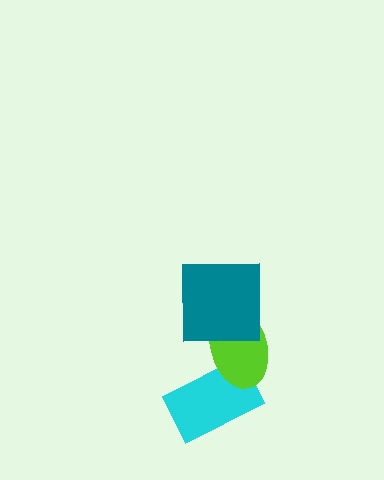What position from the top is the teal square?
The teal square is 1st from the top.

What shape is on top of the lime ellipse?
The teal square is on top of the lime ellipse.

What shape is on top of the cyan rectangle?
The lime ellipse is on top of the cyan rectangle.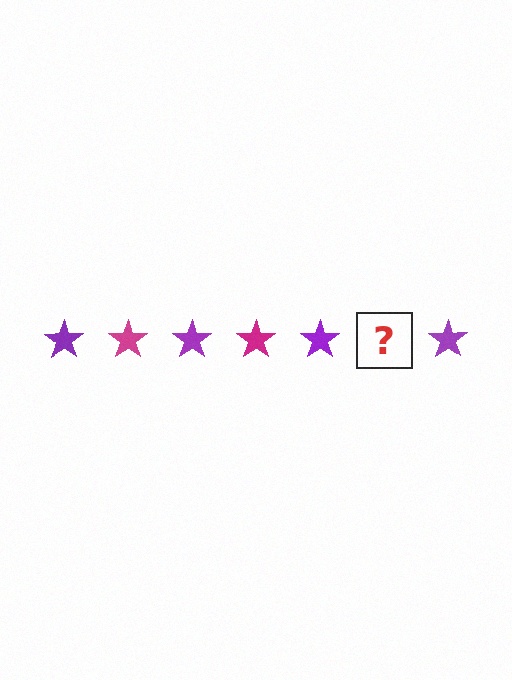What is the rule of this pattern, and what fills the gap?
The rule is that the pattern cycles through purple, magenta stars. The gap should be filled with a magenta star.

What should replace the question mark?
The question mark should be replaced with a magenta star.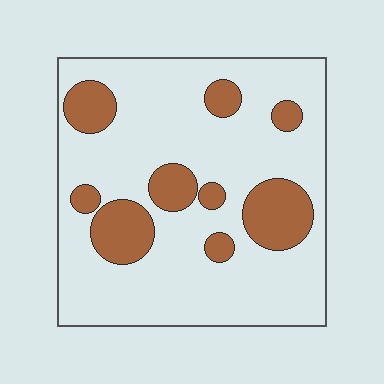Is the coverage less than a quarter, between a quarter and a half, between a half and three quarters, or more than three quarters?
Less than a quarter.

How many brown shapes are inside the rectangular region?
9.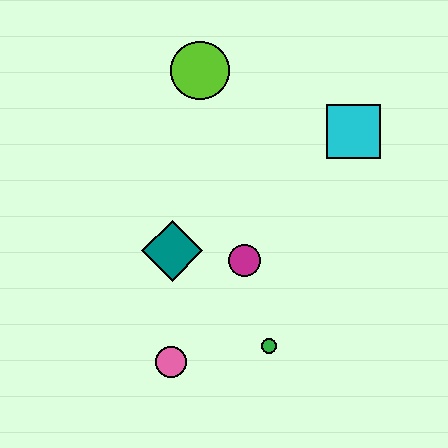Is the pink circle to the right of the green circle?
No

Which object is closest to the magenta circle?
The teal diamond is closest to the magenta circle.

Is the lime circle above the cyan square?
Yes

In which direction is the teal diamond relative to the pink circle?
The teal diamond is above the pink circle.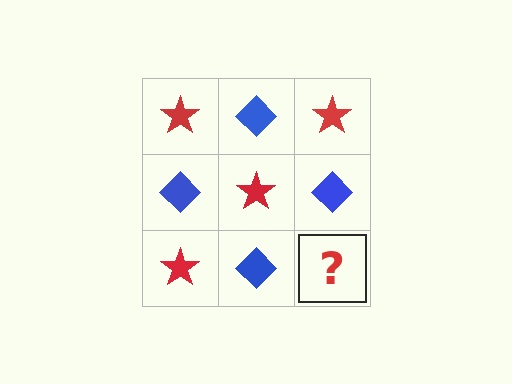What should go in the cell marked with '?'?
The missing cell should contain a red star.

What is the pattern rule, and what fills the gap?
The rule is that it alternates red star and blue diamond in a checkerboard pattern. The gap should be filled with a red star.